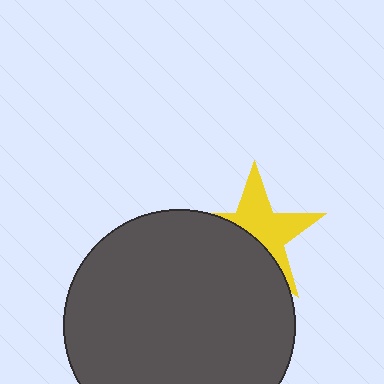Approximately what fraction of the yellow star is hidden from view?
Roughly 48% of the yellow star is hidden behind the dark gray circle.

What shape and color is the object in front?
The object in front is a dark gray circle.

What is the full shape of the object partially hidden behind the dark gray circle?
The partially hidden object is a yellow star.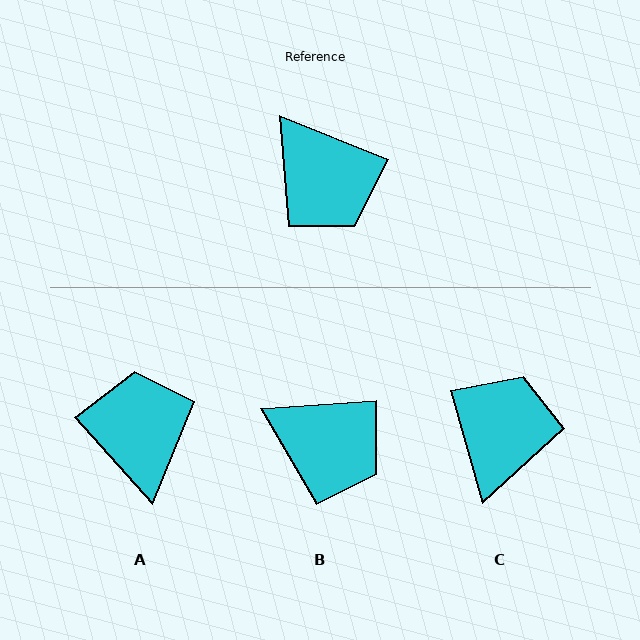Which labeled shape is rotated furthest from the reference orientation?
A, about 154 degrees away.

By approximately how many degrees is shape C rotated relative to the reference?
Approximately 128 degrees counter-clockwise.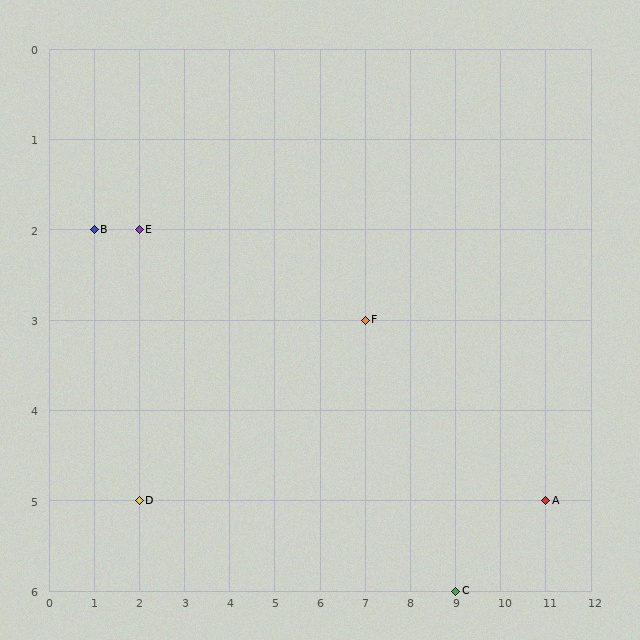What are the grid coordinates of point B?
Point B is at grid coordinates (1, 2).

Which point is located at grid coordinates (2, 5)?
Point D is at (2, 5).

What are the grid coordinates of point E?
Point E is at grid coordinates (2, 2).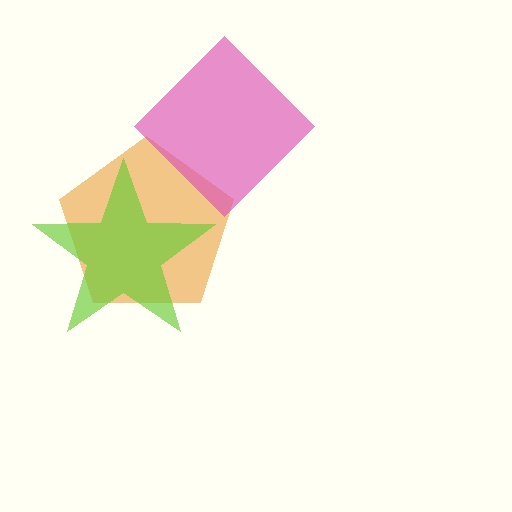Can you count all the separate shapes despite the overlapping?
Yes, there are 3 separate shapes.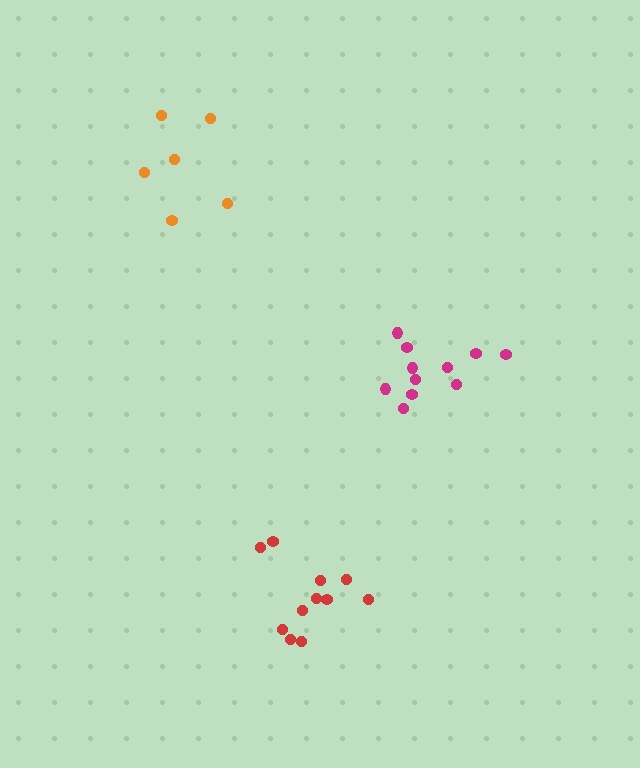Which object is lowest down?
The red cluster is bottommost.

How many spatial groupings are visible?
There are 3 spatial groupings.